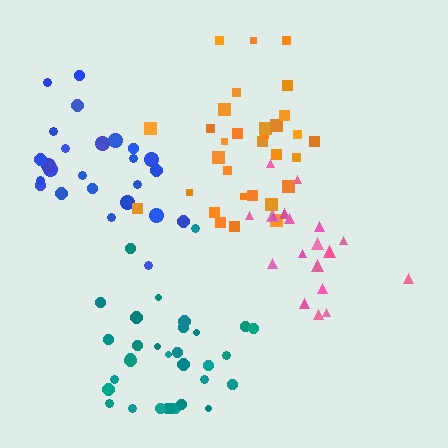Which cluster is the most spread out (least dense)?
Blue.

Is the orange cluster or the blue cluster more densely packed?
Orange.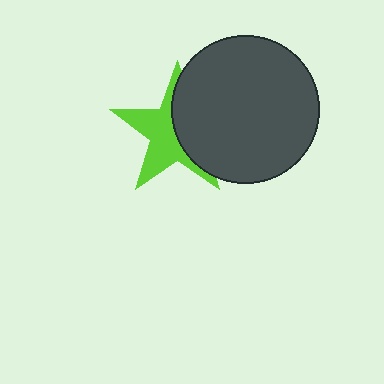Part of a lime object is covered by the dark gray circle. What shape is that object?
It is a star.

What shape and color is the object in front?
The object in front is a dark gray circle.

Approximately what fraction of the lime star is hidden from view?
Roughly 46% of the lime star is hidden behind the dark gray circle.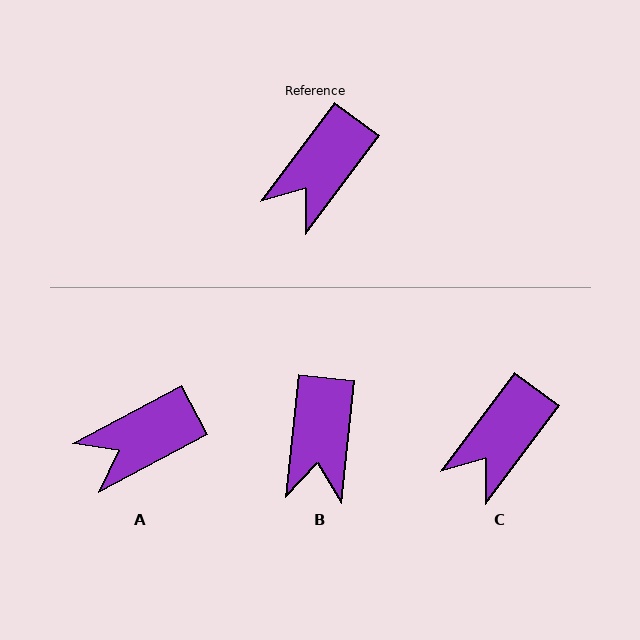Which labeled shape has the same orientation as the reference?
C.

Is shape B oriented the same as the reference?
No, it is off by about 31 degrees.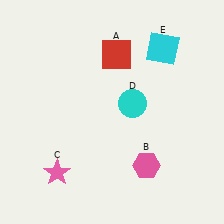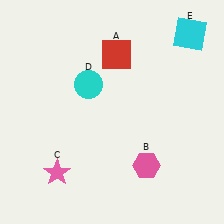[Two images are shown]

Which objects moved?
The objects that moved are: the cyan circle (D), the cyan square (E).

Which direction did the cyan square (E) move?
The cyan square (E) moved right.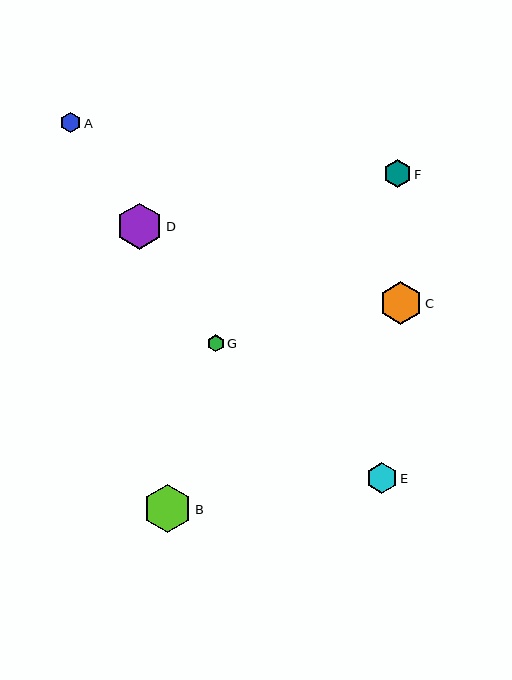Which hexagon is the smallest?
Hexagon G is the smallest with a size of approximately 17 pixels.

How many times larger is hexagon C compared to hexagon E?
Hexagon C is approximately 1.4 times the size of hexagon E.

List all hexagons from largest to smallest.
From largest to smallest: B, D, C, E, F, A, G.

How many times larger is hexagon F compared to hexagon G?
Hexagon F is approximately 1.6 times the size of hexagon G.